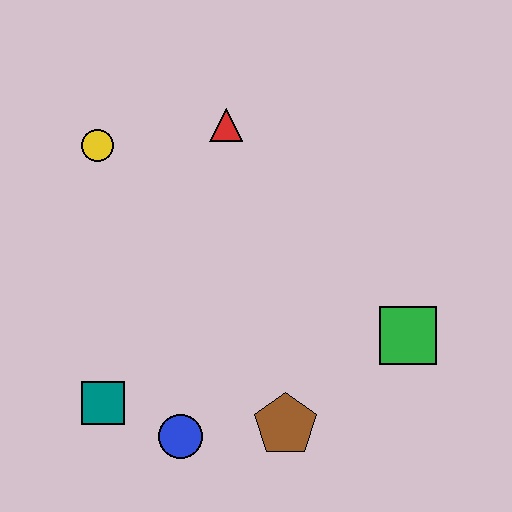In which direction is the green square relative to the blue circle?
The green square is to the right of the blue circle.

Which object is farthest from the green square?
The yellow circle is farthest from the green square.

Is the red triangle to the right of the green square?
No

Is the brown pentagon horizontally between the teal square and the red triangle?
No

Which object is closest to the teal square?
The blue circle is closest to the teal square.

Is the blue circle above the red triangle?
No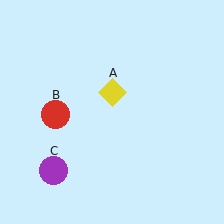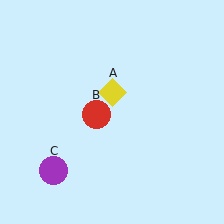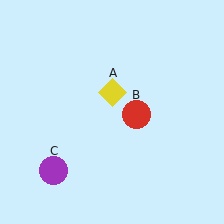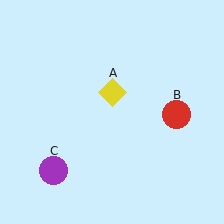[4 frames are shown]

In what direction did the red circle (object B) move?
The red circle (object B) moved right.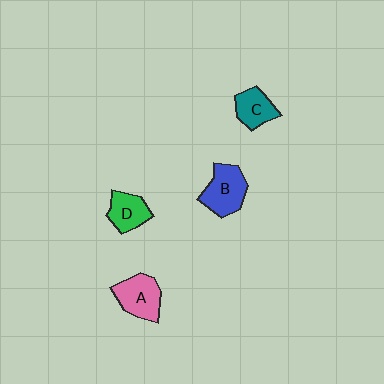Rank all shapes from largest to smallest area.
From largest to smallest: B (blue), A (pink), D (green), C (teal).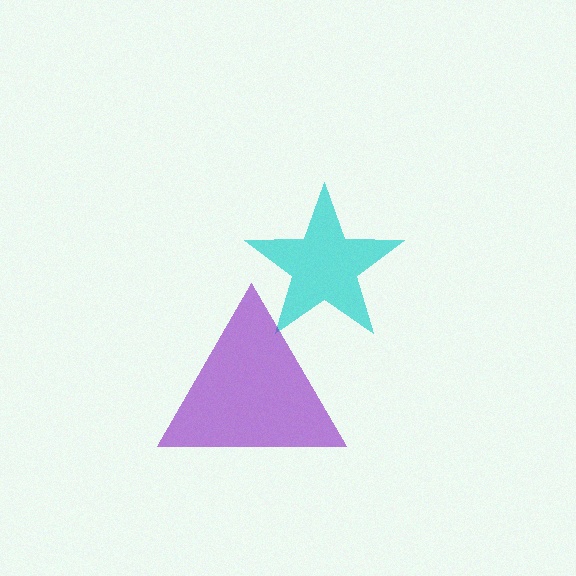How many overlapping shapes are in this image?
There are 2 overlapping shapes in the image.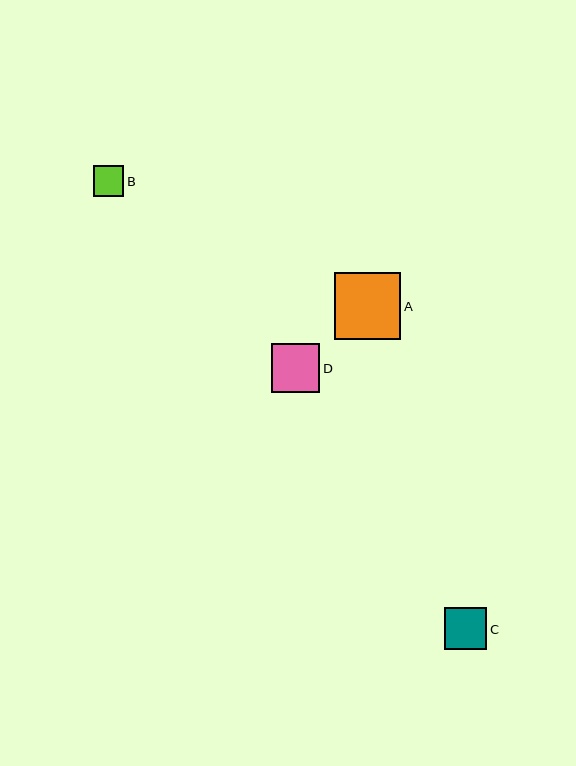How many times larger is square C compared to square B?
Square C is approximately 1.4 times the size of square B.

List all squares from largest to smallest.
From largest to smallest: A, D, C, B.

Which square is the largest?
Square A is the largest with a size of approximately 66 pixels.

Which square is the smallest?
Square B is the smallest with a size of approximately 31 pixels.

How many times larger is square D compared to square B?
Square D is approximately 1.6 times the size of square B.